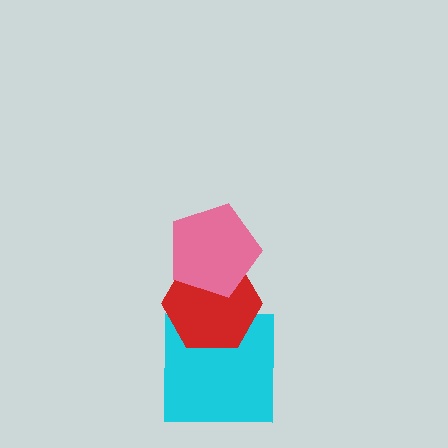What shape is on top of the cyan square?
The red hexagon is on top of the cyan square.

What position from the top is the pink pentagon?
The pink pentagon is 1st from the top.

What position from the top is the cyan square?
The cyan square is 3rd from the top.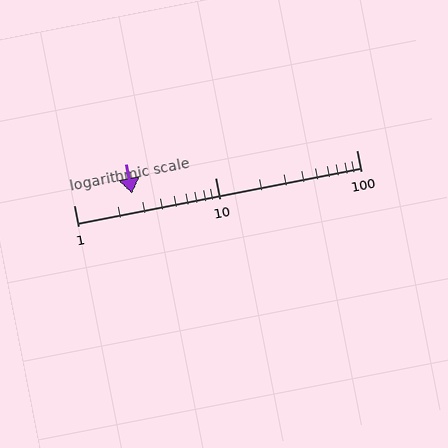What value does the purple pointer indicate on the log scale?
The pointer indicates approximately 2.6.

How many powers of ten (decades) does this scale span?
The scale spans 2 decades, from 1 to 100.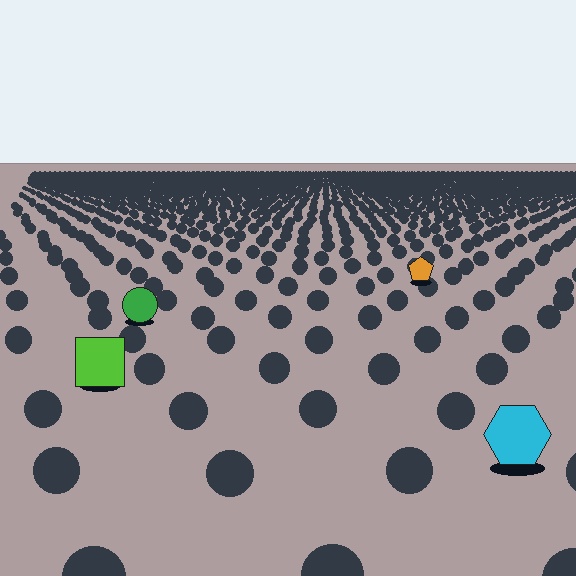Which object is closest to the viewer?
The cyan hexagon is closest. The texture marks near it are larger and more spread out.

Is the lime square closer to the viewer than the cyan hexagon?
No. The cyan hexagon is closer — you can tell from the texture gradient: the ground texture is coarser near it.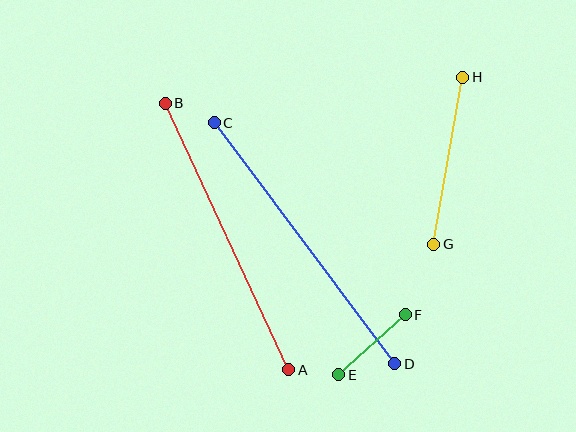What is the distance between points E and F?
The distance is approximately 90 pixels.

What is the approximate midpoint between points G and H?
The midpoint is at approximately (448, 161) pixels.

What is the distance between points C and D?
The distance is approximately 301 pixels.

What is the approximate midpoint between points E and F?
The midpoint is at approximately (372, 345) pixels.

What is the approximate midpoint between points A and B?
The midpoint is at approximately (227, 237) pixels.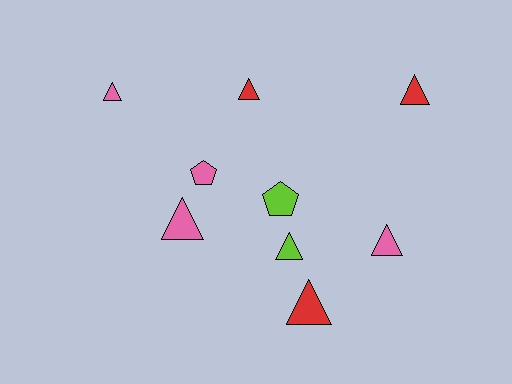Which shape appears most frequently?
Triangle, with 7 objects.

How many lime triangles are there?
There is 1 lime triangle.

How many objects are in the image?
There are 9 objects.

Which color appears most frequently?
Pink, with 4 objects.